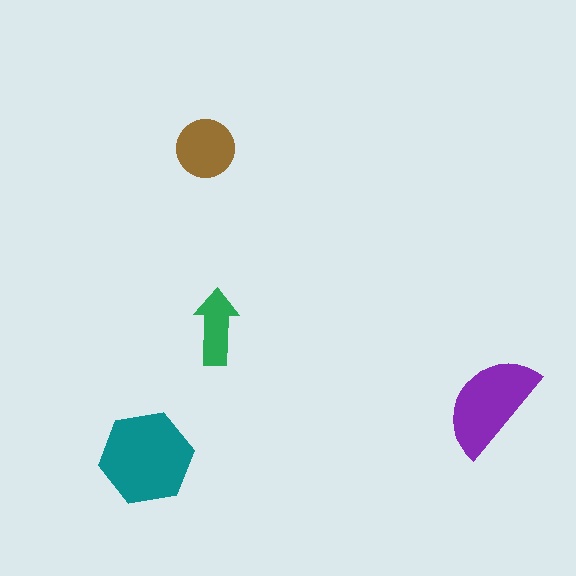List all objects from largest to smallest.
The teal hexagon, the purple semicircle, the brown circle, the green arrow.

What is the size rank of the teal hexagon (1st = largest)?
1st.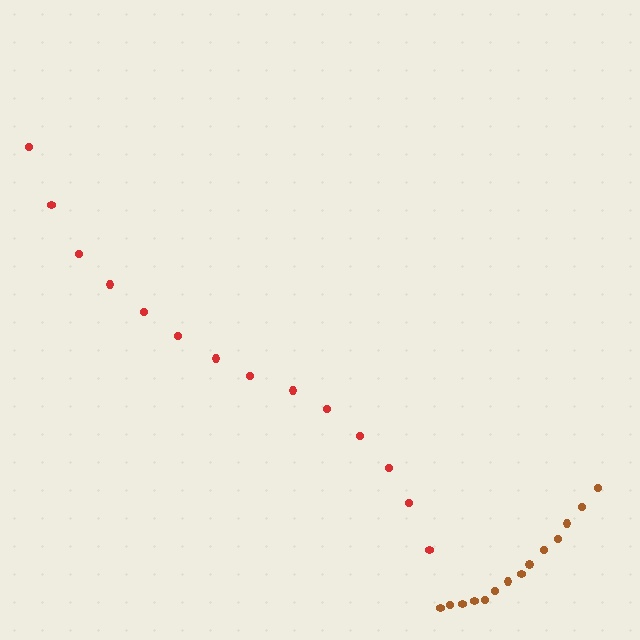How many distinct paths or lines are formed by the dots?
There are 2 distinct paths.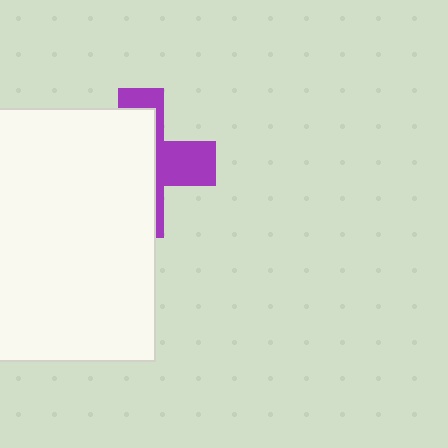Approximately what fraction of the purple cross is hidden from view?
Roughly 63% of the purple cross is hidden behind the white rectangle.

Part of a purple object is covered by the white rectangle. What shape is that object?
It is a cross.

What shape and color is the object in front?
The object in front is a white rectangle.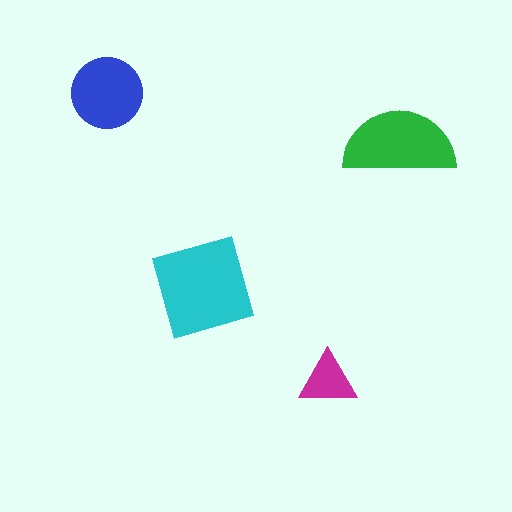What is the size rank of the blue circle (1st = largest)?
3rd.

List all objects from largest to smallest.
The cyan diamond, the green semicircle, the blue circle, the magenta triangle.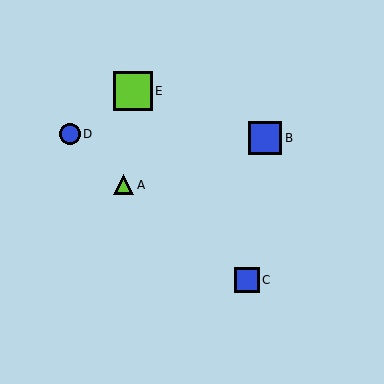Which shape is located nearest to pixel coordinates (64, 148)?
The blue circle (labeled D) at (70, 134) is nearest to that location.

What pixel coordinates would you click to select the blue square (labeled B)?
Click at (265, 138) to select the blue square B.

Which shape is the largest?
The lime square (labeled E) is the largest.